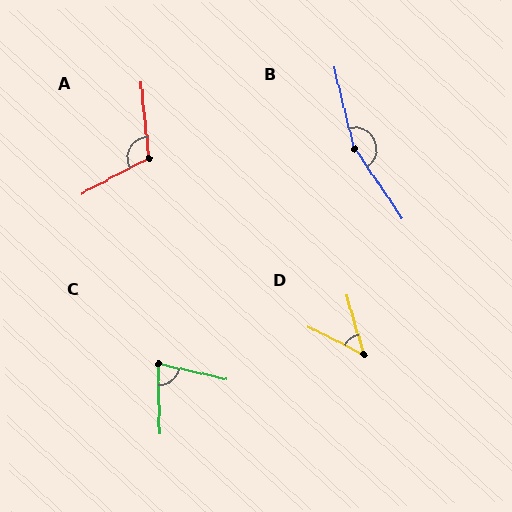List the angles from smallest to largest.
D (48°), C (76°), A (112°), B (160°).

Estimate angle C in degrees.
Approximately 76 degrees.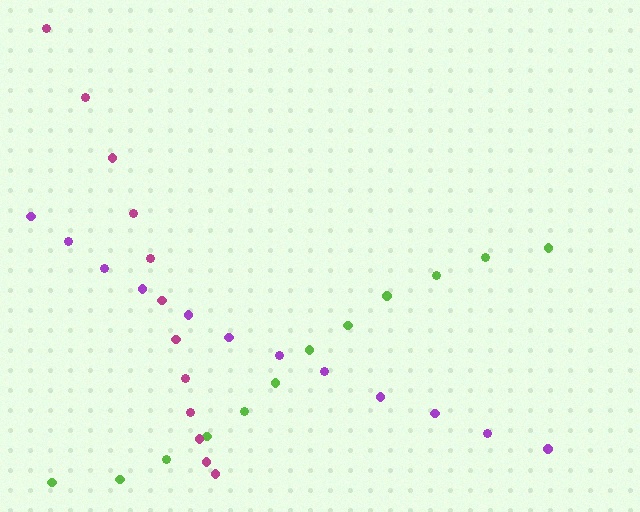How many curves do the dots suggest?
There are 3 distinct paths.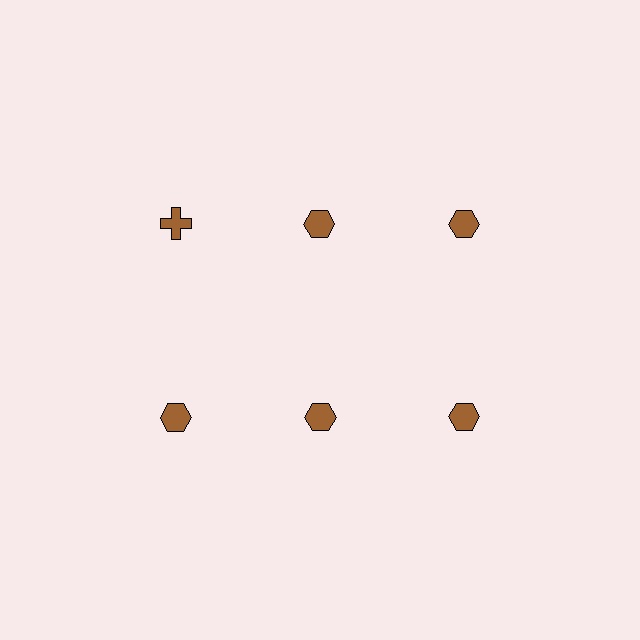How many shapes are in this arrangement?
There are 6 shapes arranged in a grid pattern.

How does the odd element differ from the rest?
It has a different shape: cross instead of hexagon.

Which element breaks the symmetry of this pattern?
The brown cross in the top row, leftmost column breaks the symmetry. All other shapes are brown hexagons.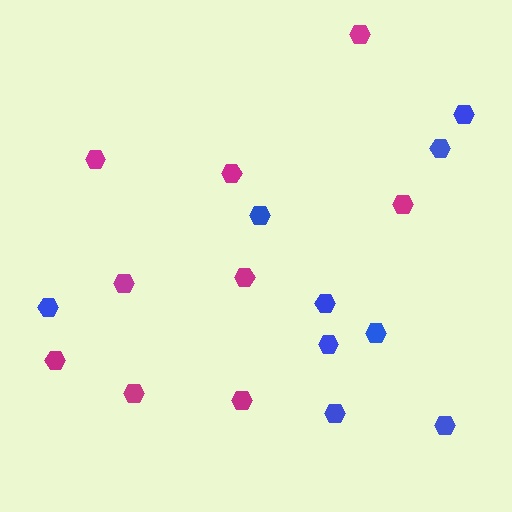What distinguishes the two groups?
There are 2 groups: one group of blue hexagons (9) and one group of magenta hexagons (9).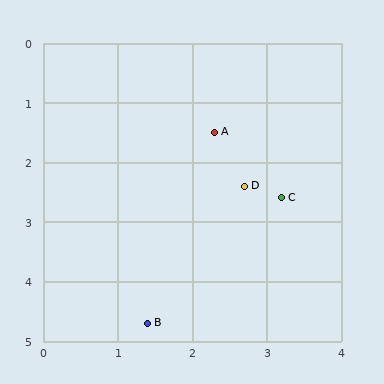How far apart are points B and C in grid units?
Points B and C are about 2.8 grid units apart.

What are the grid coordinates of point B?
Point B is at approximately (1.4, 4.7).